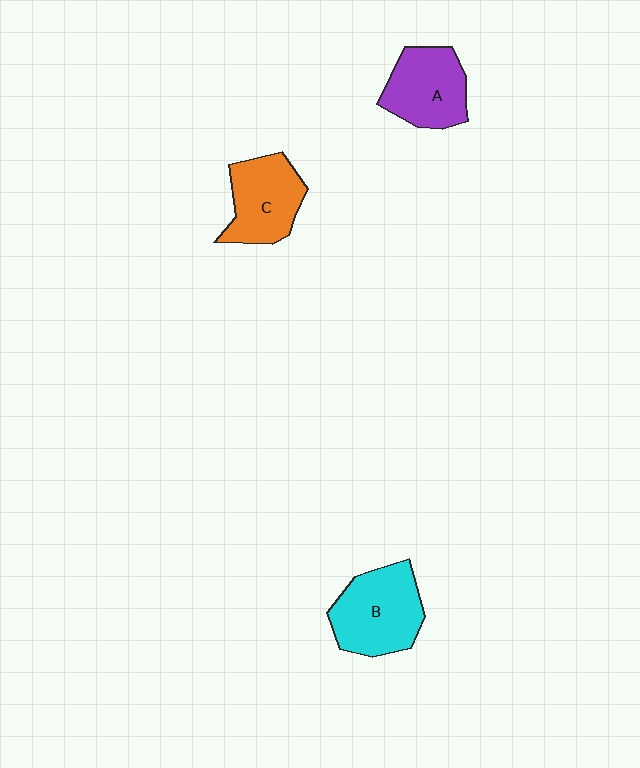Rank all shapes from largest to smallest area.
From largest to smallest: B (cyan), A (purple), C (orange).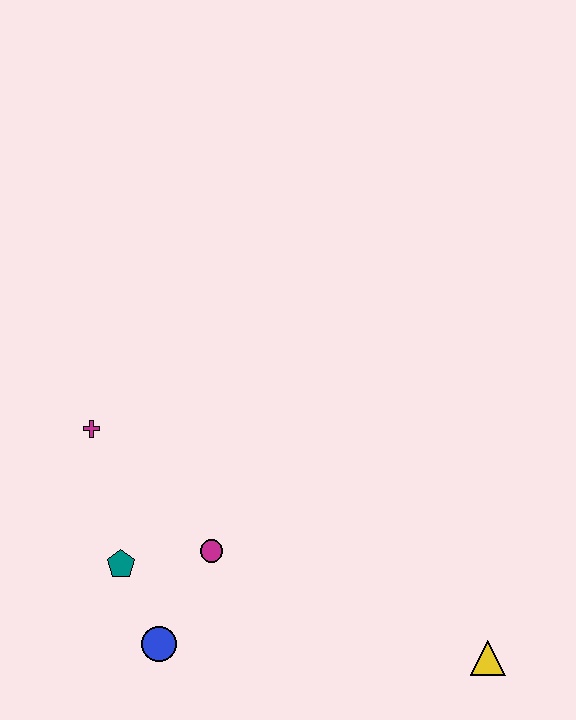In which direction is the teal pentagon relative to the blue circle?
The teal pentagon is above the blue circle.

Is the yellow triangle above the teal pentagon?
No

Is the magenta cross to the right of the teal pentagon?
No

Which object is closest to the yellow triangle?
The magenta circle is closest to the yellow triangle.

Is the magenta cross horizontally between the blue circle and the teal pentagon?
No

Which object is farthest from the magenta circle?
The yellow triangle is farthest from the magenta circle.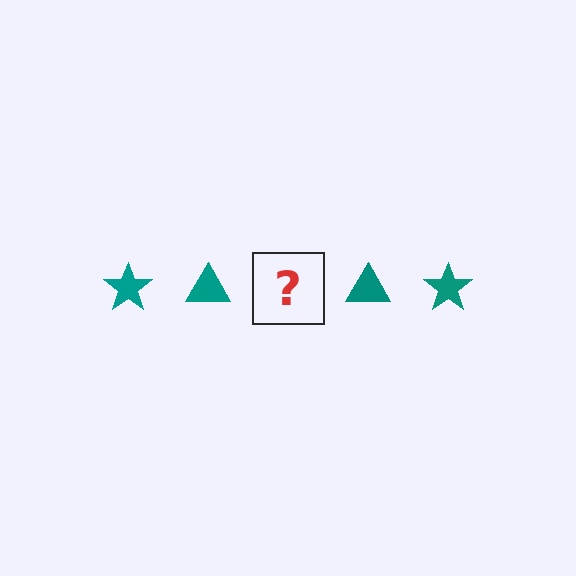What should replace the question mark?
The question mark should be replaced with a teal star.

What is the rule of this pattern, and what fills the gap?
The rule is that the pattern cycles through star, triangle shapes in teal. The gap should be filled with a teal star.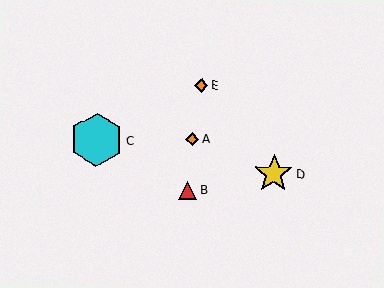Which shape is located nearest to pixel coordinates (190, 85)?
The orange diamond (labeled E) at (201, 86) is nearest to that location.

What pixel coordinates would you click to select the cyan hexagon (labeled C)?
Click at (97, 140) to select the cyan hexagon C.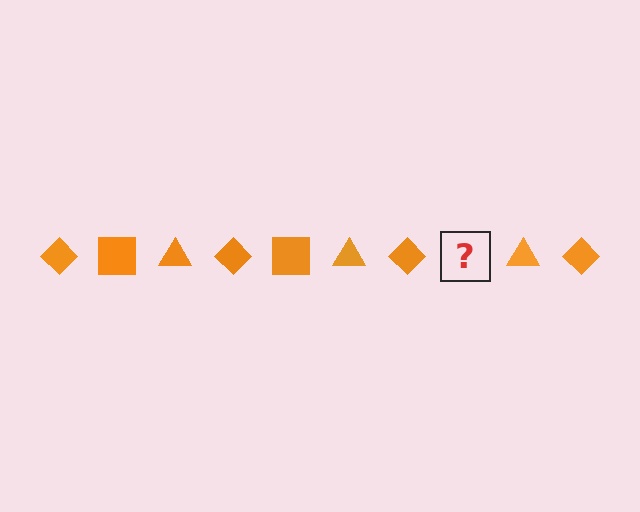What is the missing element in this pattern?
The missing element is an orange square.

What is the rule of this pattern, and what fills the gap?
The rule is that the pattern cycles through diamond, square, triangle shapes in orange. The gap should be filled with an orange square.